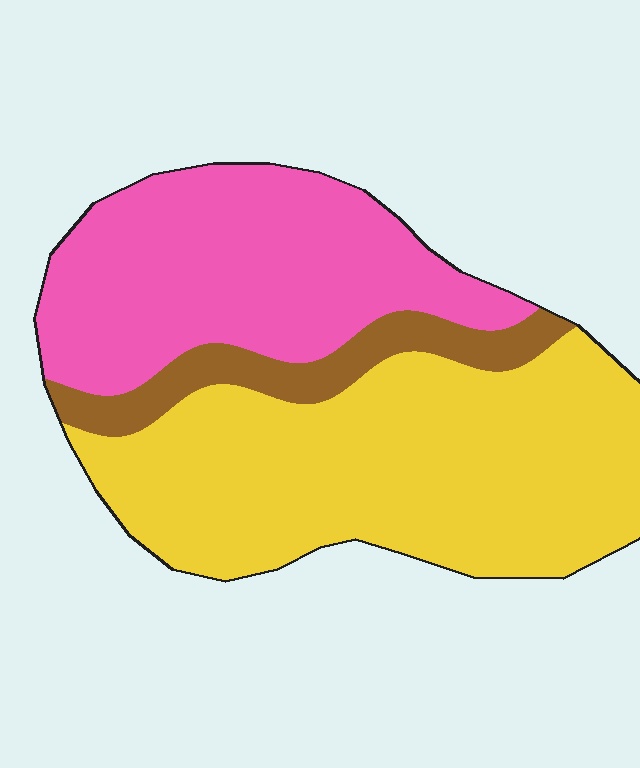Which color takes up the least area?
Brown, at roughly 10%.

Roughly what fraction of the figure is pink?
Pink takes up about three eighths (3/8) of the figure.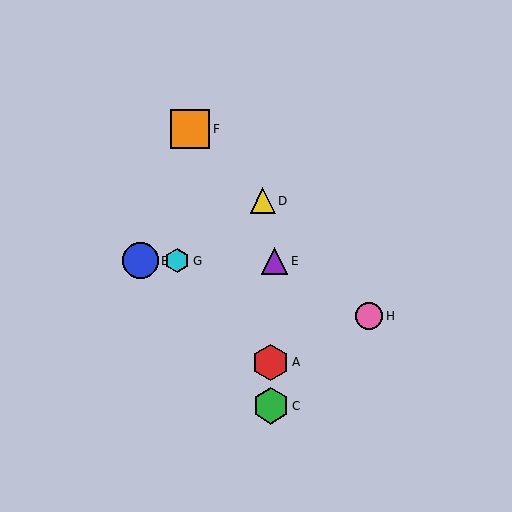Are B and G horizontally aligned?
Yes, both are at y≈261.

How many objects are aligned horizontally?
3 objects (B, E, G) are aligned horizontally.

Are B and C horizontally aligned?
No, B is at y≈261 and C is at y≈406.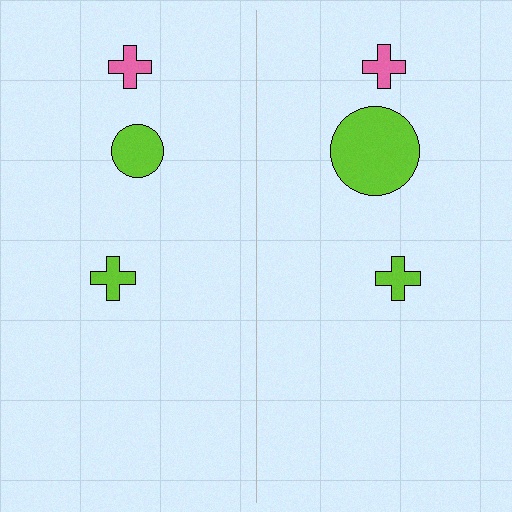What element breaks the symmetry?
The lime circle on the right side has a different size than its mirror counterpart.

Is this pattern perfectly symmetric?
No, the pattern is not perfectly symmetric. The lime circle on the right side has a different size than its mirror counterpart.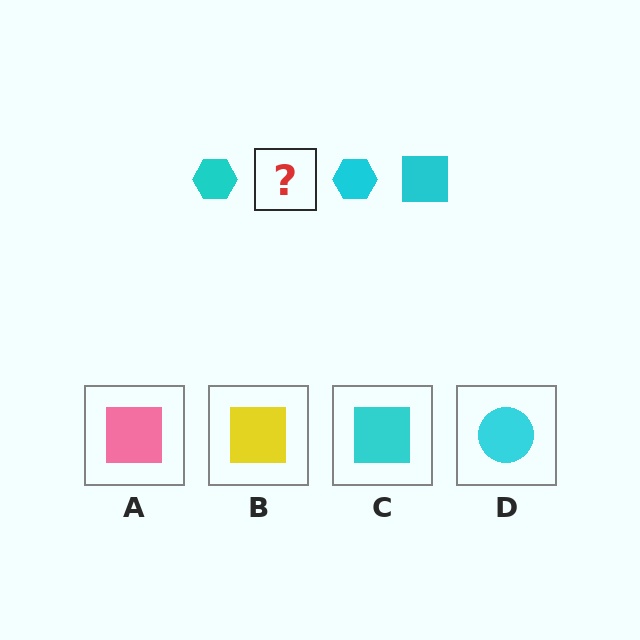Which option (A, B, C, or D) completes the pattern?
C.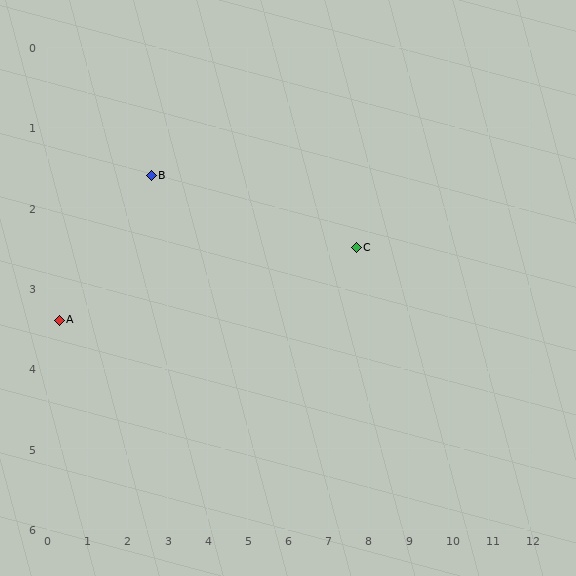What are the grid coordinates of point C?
Point C is at approximately (7.7, 2.5).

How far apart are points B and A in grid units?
Points B and A are about 2.9 grid units apart.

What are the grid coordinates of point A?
Point A is at approximately (0.3, 3.4).